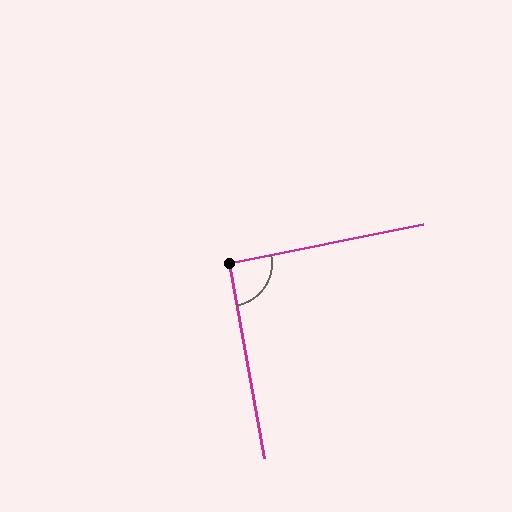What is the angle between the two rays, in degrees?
Approximately 91 degrees.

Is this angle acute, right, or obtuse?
It is approximately a right angle.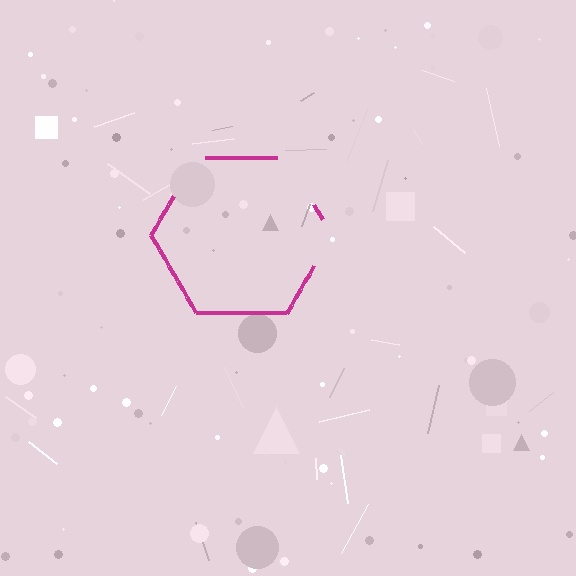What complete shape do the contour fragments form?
The contour fragments form a hexagon.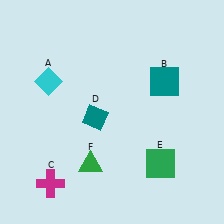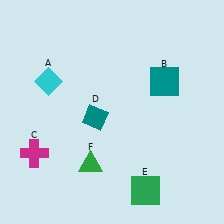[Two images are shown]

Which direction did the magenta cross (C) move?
The magenta cross (C) moved up.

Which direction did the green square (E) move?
The green square (E) moved down.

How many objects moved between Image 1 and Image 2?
2 objects moved between the two images.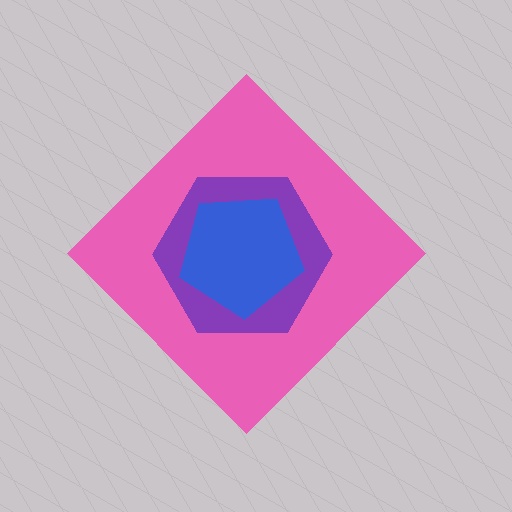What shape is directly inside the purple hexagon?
The blue pentagon.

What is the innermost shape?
The blue pentagon.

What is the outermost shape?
The pink diamond.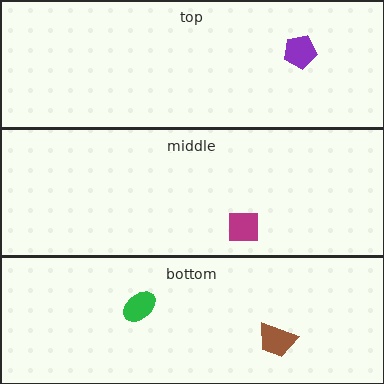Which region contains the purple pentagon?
The top region.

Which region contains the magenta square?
The middle region.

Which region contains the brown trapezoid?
The bottom region.